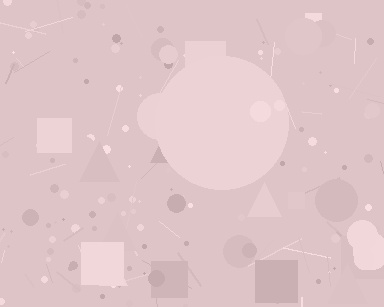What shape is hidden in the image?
A circle is hidden in the image.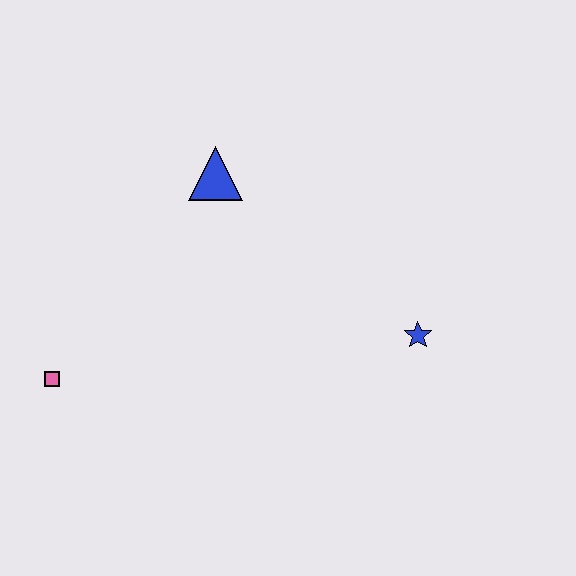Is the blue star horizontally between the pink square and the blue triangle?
No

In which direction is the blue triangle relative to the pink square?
The blue triangle is above the pink square.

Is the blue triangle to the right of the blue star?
No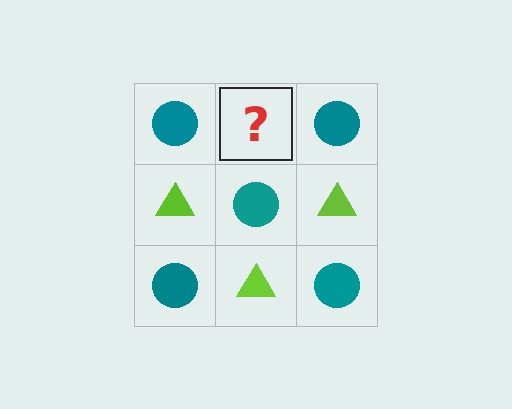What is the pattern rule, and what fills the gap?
The rule is that it alternates teal circle and lime triangle in a checkerboard pattern. The gap should be filled with a lime triangle.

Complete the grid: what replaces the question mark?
The question mark should be replaced with a lime triangle.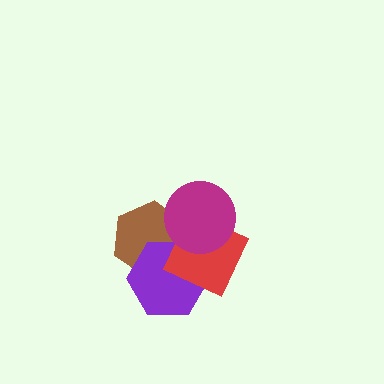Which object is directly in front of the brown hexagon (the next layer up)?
The purple hexagon is directly in front of the brown hexagon.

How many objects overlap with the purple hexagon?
3 objects overlap with the purple hexagon.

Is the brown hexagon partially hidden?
Yes, it is partially covered by another shape.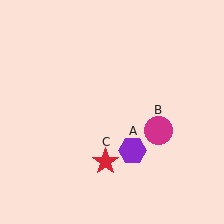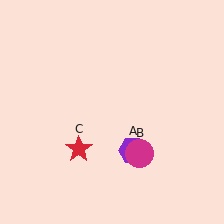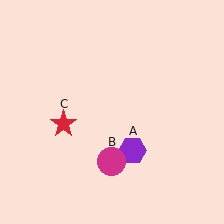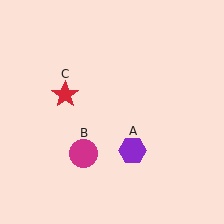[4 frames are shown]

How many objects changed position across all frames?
2 objects changed position: magenta circle (object B), red star (object C).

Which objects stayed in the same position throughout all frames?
Purple hexagon (object A) remained stationary.